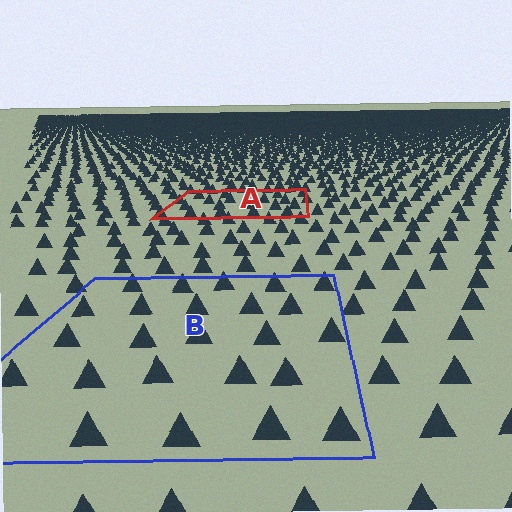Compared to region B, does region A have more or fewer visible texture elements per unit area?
Region A has more texture elements per unit area — they are packed more densely because it is farther away.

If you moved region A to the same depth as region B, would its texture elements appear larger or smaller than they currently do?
They would appear larger. At a closer depth, the same texture elements are projected at a bigger on-screen size.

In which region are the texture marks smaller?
The texture marks are smaller in region A, because it is farther away.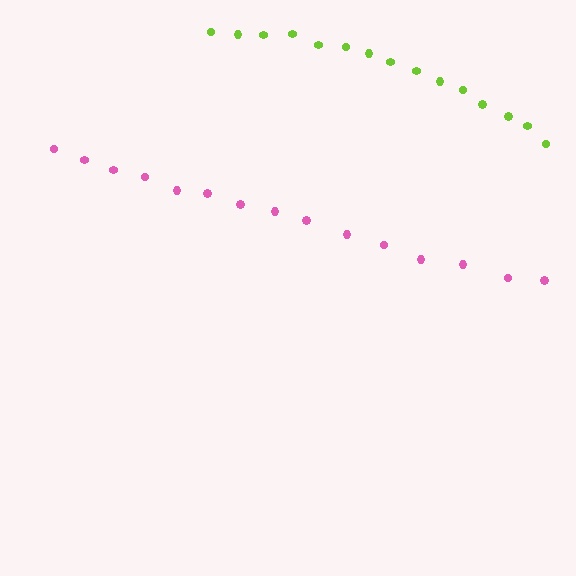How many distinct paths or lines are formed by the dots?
There are 2 distinct paths.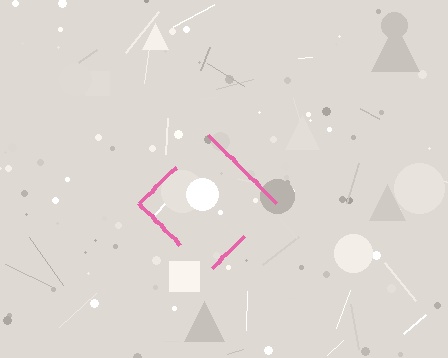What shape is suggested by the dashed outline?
The dashed outline suggests a diamond.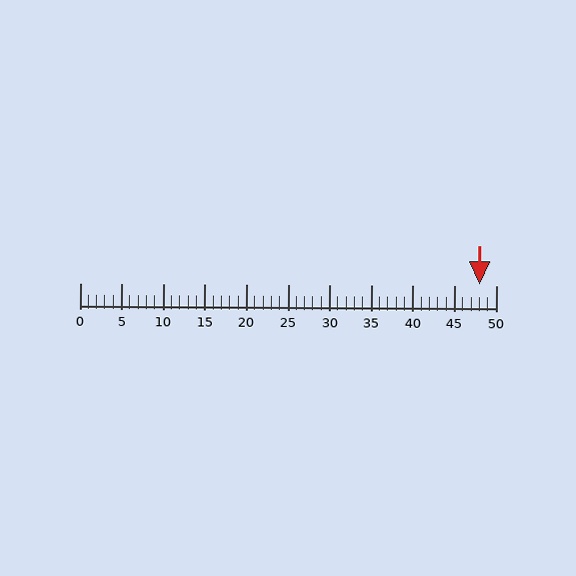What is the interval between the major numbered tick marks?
The major tick marks are spaced 5 units apart.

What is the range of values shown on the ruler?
The ruler shows values from 0 to 50.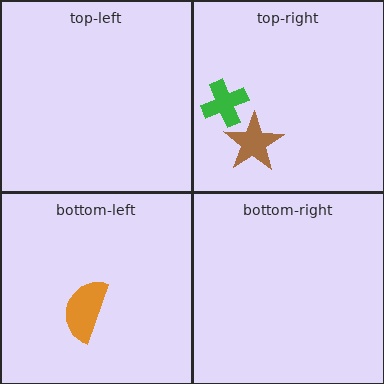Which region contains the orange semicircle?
The bottom-left region.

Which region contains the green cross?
The top-right region.